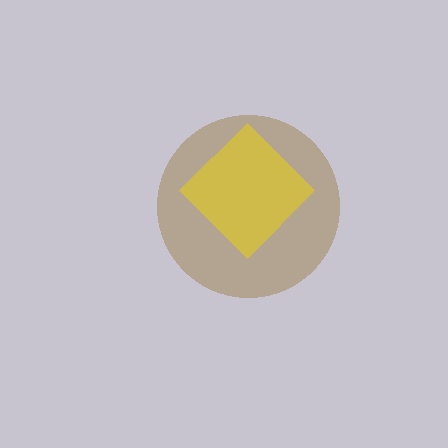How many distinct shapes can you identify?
There are 2 distinct shapes: a brown circle, a yellow diamond.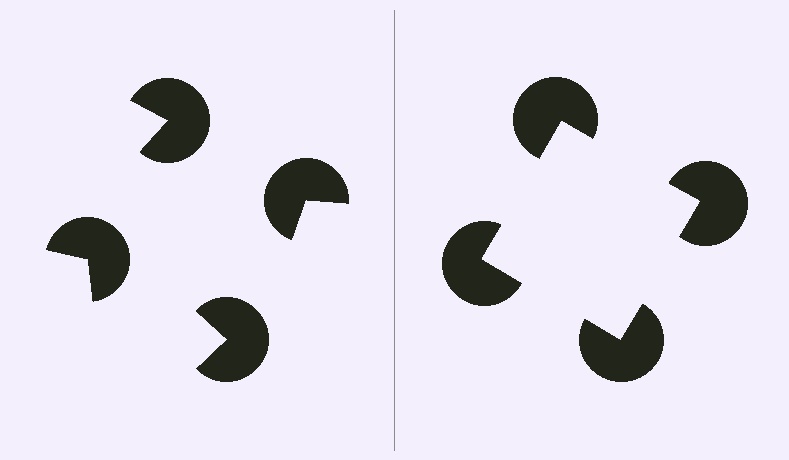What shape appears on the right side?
An illusory square.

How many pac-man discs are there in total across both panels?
8 — 4 on each side.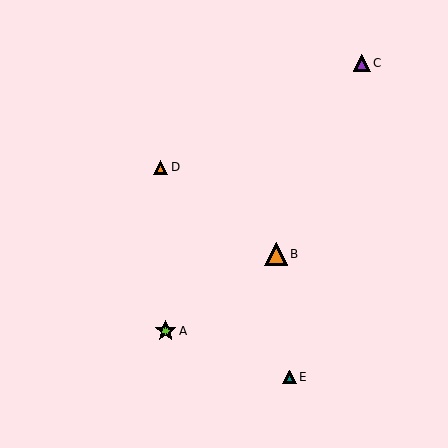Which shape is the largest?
The orange triangle (labeled B) is the largest.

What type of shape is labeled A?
Shape A is a lime star.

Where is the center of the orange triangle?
The center of the orange triangle is at (276, 254).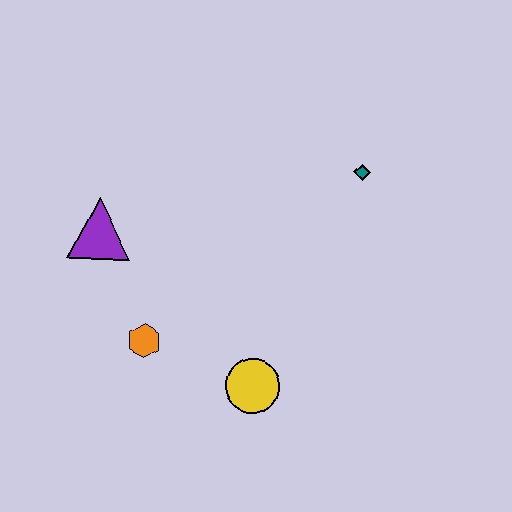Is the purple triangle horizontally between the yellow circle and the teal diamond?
No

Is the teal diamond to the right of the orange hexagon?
Yes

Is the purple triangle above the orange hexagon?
Yes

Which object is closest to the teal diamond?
The yellow circle is closest to the teal diamond.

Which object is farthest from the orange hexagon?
The teal diamond is farthest from the orange hexagon.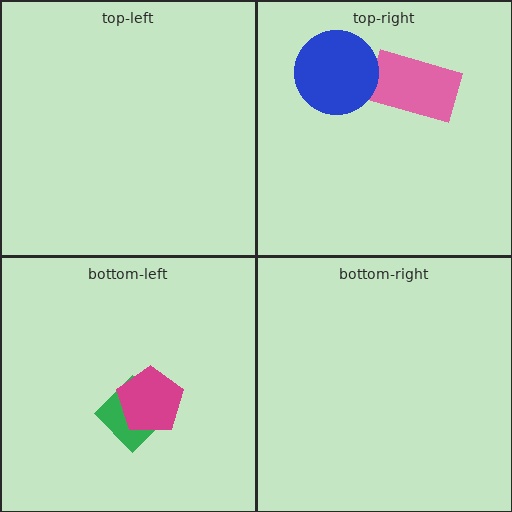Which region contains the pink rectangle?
The top-right region.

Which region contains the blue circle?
The top-right region.